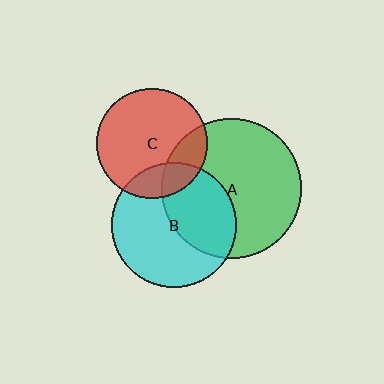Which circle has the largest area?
Circle A (green).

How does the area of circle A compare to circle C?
Approximately 1.6 times.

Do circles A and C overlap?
Yes.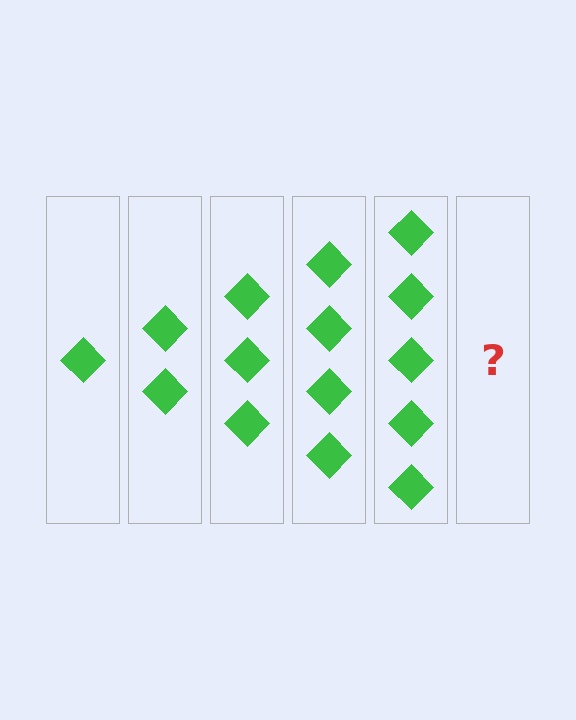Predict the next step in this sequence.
The next step is 6 diamonds.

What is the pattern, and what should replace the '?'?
The pattern is that each step adds one more diamond. The '?' should be 6 diamonds.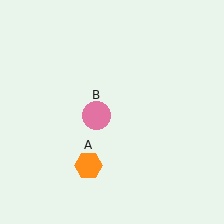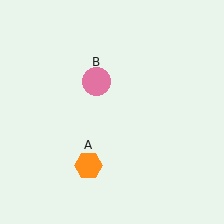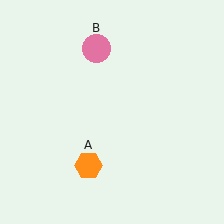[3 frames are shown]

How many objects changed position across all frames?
1 object changed position: pink circle (object B).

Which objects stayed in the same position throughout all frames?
Orange hexagon (object A) remained stationary.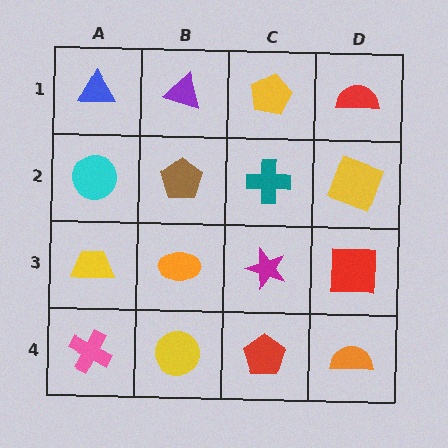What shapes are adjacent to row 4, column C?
A magenta star (row 3, column C), a yellow circle (row 4, column B), an orange semicircle (row 4, column D).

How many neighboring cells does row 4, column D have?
2.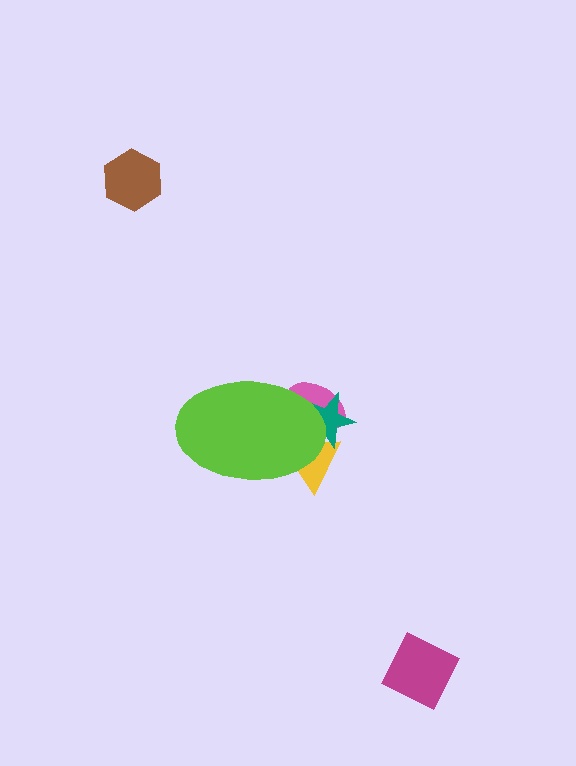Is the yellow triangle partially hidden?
Yes, the yellow triangle is partially hidden behind the lime ellipse.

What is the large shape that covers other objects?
A lime ellipse.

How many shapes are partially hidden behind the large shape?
3 shapes are partially hidden.